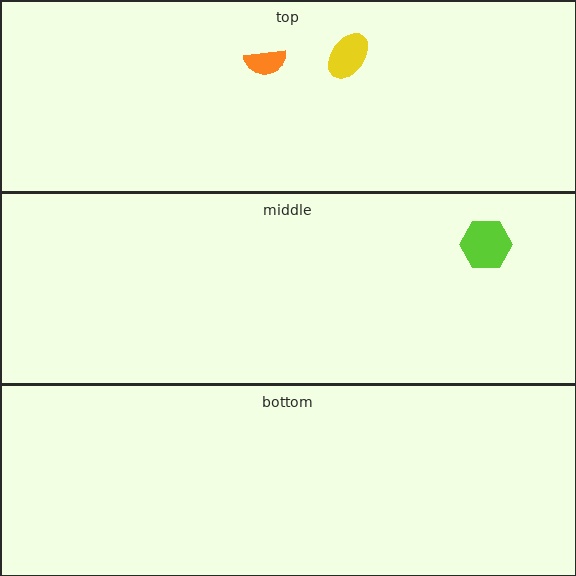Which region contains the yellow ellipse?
The top region.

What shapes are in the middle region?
The lime hexagon.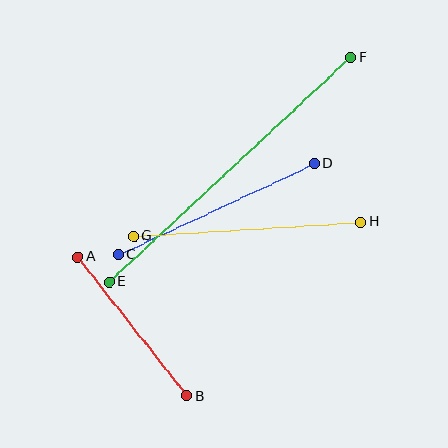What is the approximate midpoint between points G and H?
The midpoint is at approximately (247, 229) pixels.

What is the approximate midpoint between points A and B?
The midpoint is at approximately (132, 326) pixels.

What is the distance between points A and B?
The distance is approximately 177 pixels.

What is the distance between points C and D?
The distance is approximately 216 pixels.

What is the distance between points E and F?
The distance is approximately 330 pixels.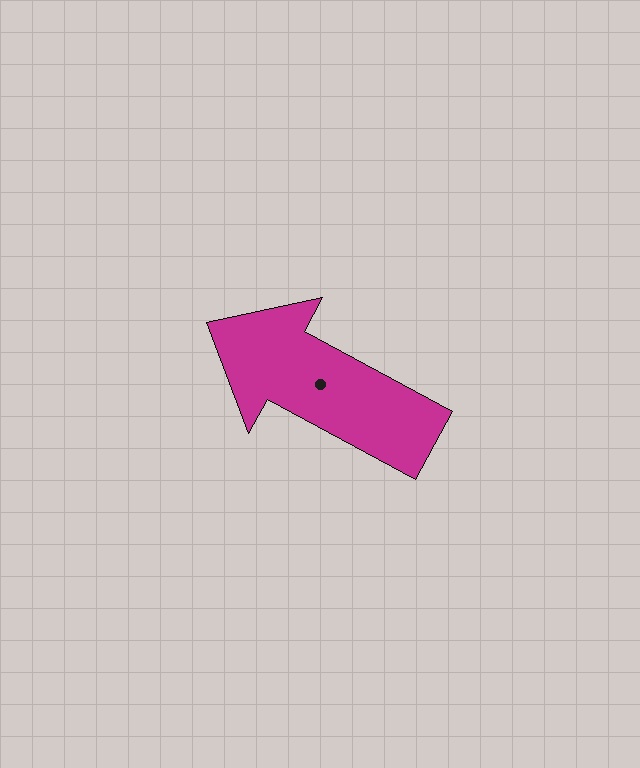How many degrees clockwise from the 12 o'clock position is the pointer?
Approximately 298 degrees.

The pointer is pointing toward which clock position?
Roughly 10 o'clock.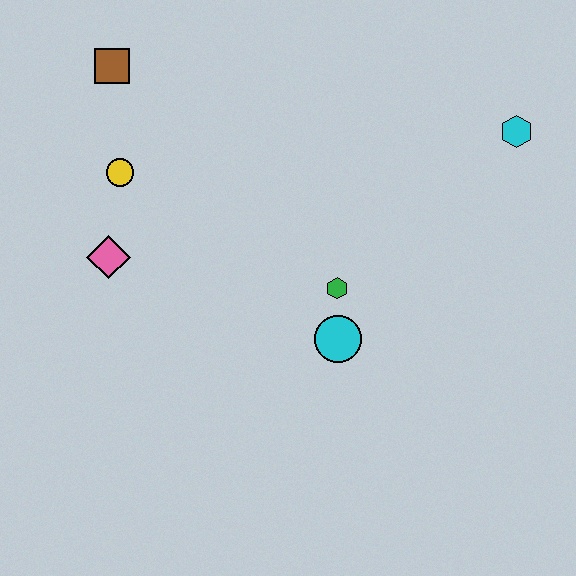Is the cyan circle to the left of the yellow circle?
No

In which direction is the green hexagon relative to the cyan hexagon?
The green hexagon is to the left of the cyan hexagon.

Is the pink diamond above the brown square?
No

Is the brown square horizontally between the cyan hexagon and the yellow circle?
No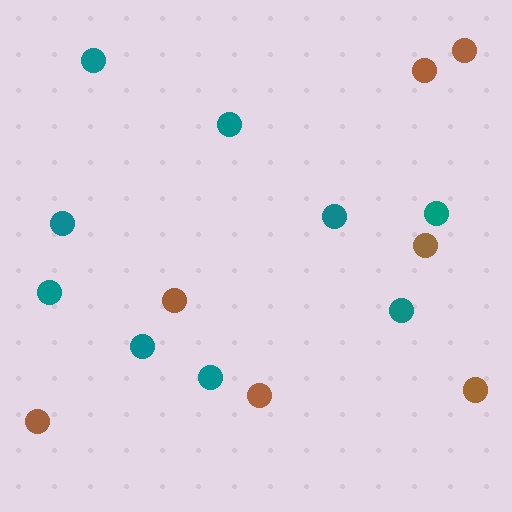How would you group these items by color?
There are 2 groups: one group of brown circles (7) and one group of teal circles (9).